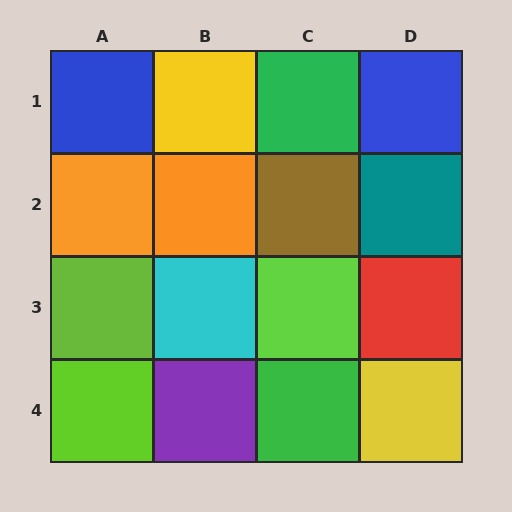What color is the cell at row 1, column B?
Yellow.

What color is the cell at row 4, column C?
Green.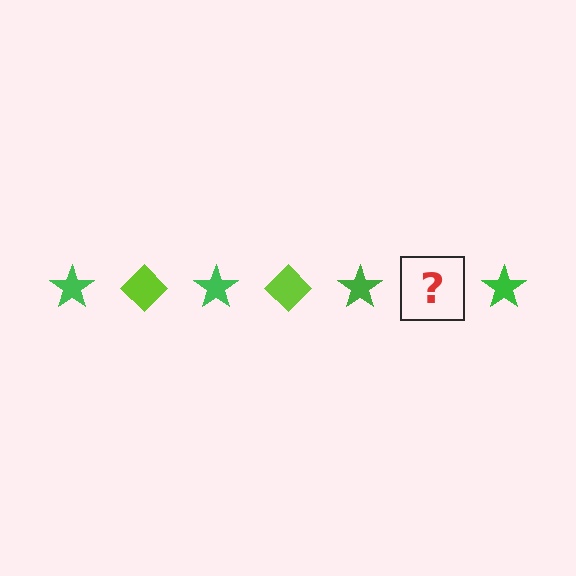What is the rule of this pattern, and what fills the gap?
The rule is that the pattern alternates between green star and lime diamond. The gap should be filled with a lime diamond.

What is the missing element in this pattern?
The missing element is a lime diamond.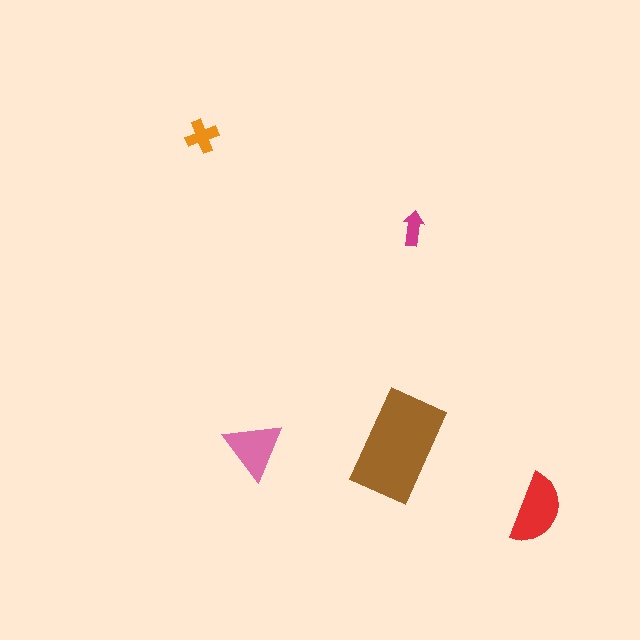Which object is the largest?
The brown rectangle.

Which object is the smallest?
The magenta arrow.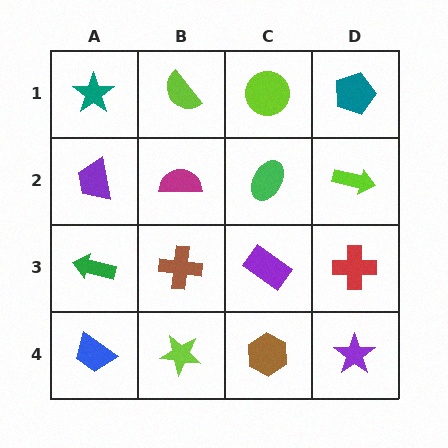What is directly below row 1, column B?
A magenta semicircle.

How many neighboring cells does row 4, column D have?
2.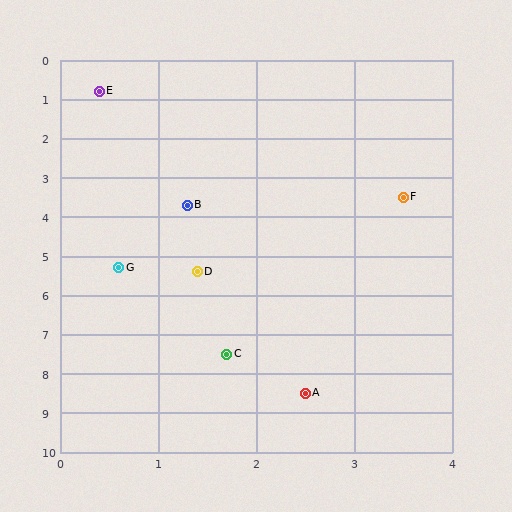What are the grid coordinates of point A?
Point A is at approximately (2.5, 8.5).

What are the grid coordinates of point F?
Point F is at approximately (3.5, 3.5).